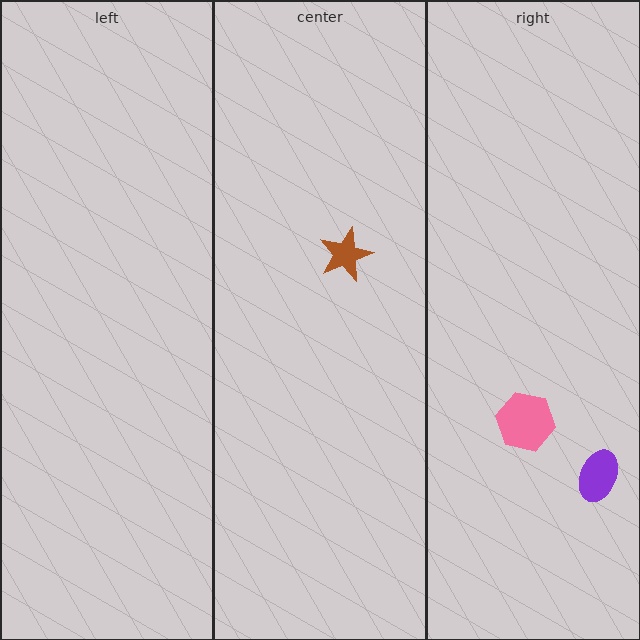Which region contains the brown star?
The center region.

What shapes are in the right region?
The purple ellipse, the pink hexagon.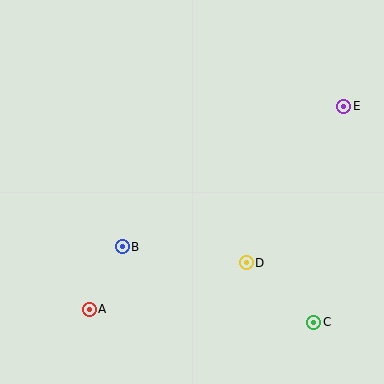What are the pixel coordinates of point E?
Point E is at (344, 106).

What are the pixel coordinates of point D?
Point D is at (246, 263).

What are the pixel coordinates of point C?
Point C is at (314, 322).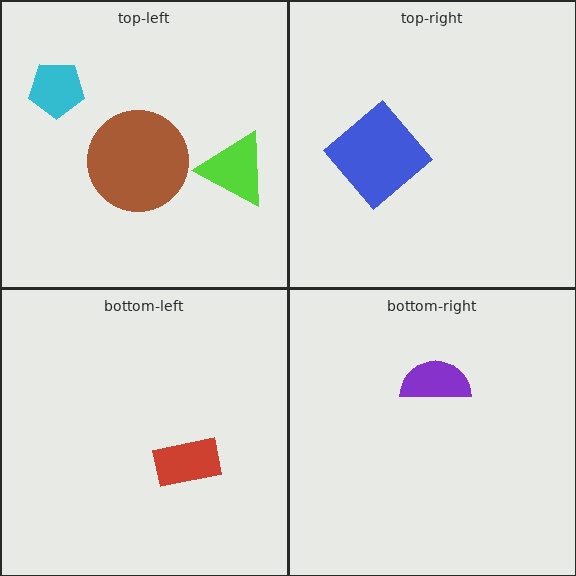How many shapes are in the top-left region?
3.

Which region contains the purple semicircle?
The bottom-right region.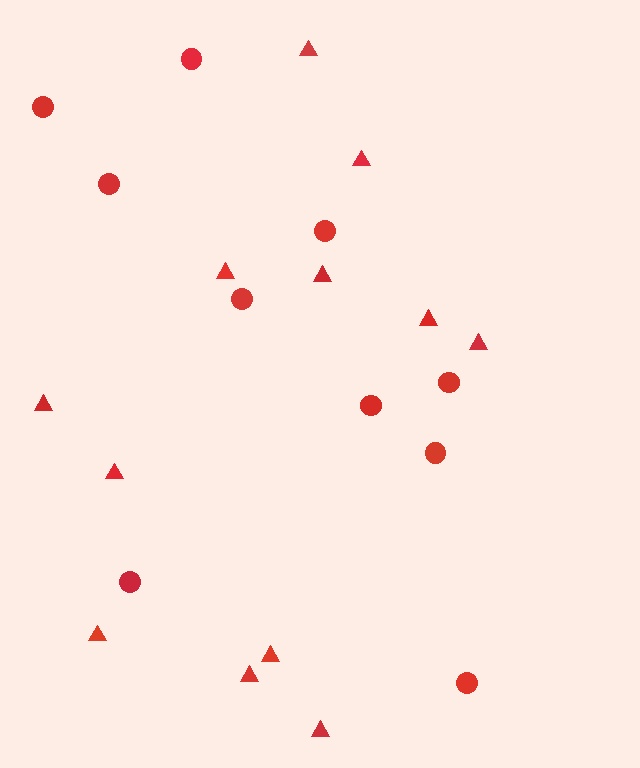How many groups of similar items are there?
There are 2 groups: one group of triangles (12) and one group of circles (10).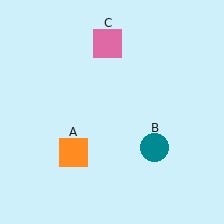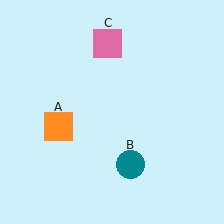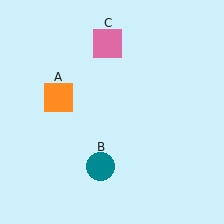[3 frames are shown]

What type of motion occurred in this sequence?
The orange square (object A), teal circle (object B) rotated clockwise around the center of the scene.